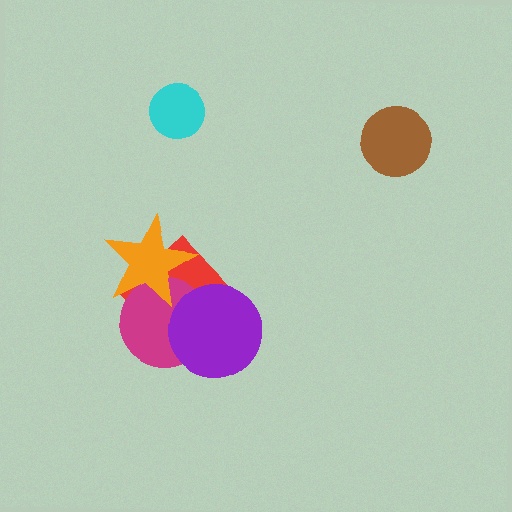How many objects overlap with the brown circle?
0 objects overlap with the brown circle.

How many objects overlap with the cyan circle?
0 objects overlap with the cyan circle.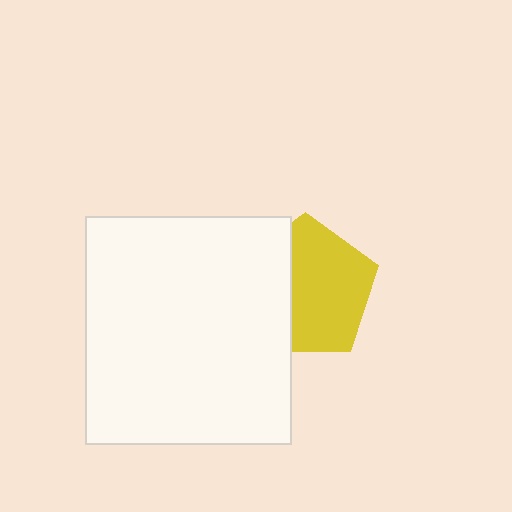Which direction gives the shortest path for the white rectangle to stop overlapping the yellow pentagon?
Moving left gives the shortest separation.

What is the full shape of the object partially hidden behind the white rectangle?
The partially hidden object is a yellow pentagon.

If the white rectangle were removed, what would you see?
You would see the complete yellow pentagon.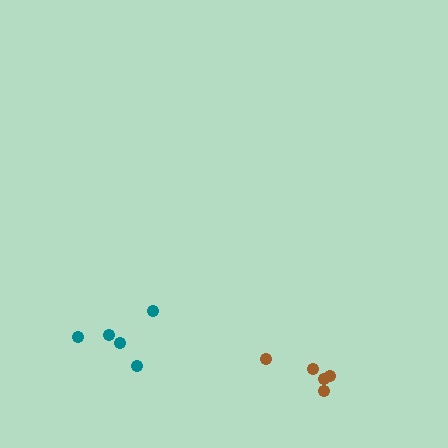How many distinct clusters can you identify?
There are 2 distinct clusters.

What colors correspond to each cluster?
The clusters are colored: brown, teal.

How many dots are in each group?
Group 1: 5 dots, Group 2: 5 dots (10 total).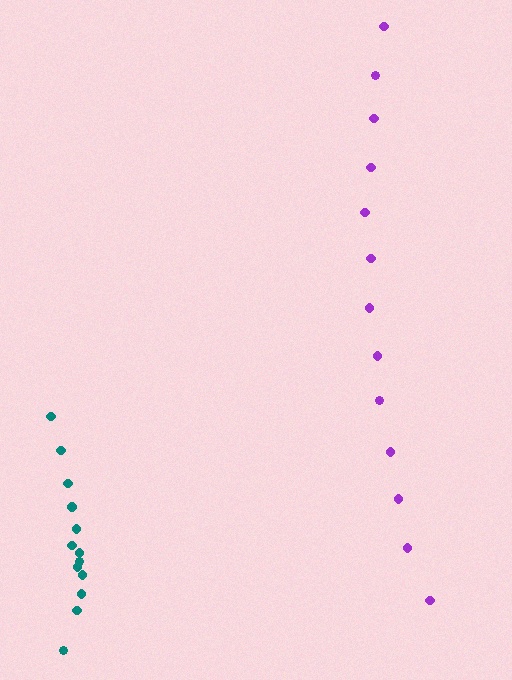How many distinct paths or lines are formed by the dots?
There are 2 distinct paths.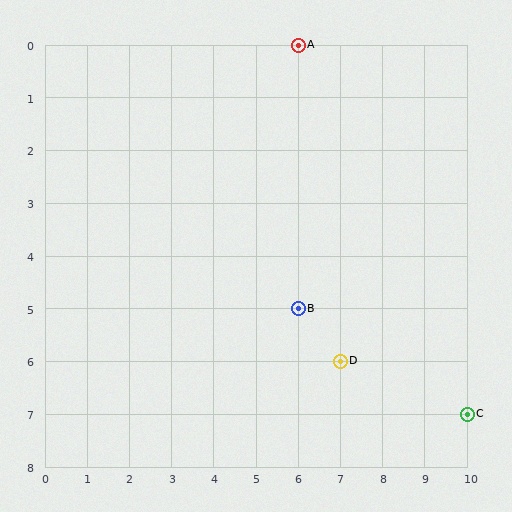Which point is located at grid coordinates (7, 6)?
Point D is at (7, 6).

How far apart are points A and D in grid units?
Points A and D are 1 column and 6 rows apart (about 6.1 grid units diagonally).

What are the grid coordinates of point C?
Point C is at grid coordinates (10, 7).